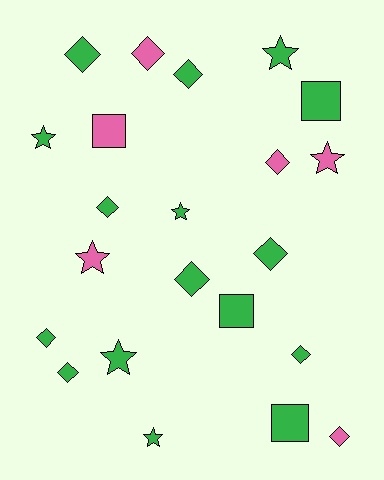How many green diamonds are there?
There are 8 green diamonds.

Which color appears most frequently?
Green, with 16 objects.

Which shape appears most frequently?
Diamond, with 11 objects.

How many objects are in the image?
There are 22 objects.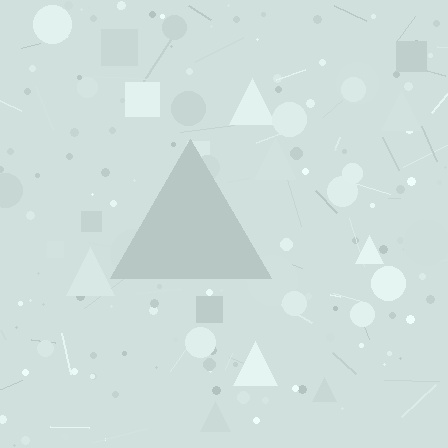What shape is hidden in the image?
A triangle is hidden in the image.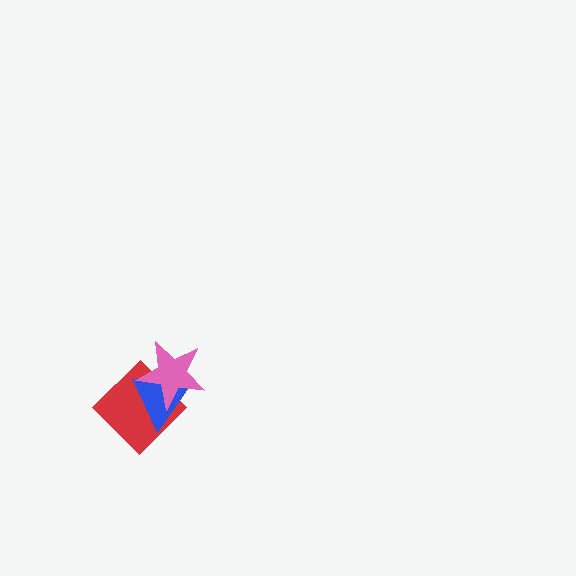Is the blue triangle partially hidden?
Yes, it is partially covered by another shape.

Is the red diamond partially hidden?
Yes, it is partially covered by another shape.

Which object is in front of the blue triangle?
The pink star is in front of the blue triangle.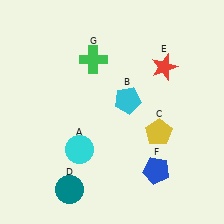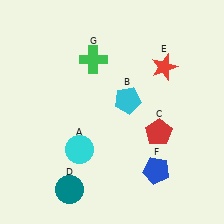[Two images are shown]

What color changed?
The pentagon (C) changed from yellow in Image 1 to red in Image 2.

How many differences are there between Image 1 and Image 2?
There is 1 difference between the two images.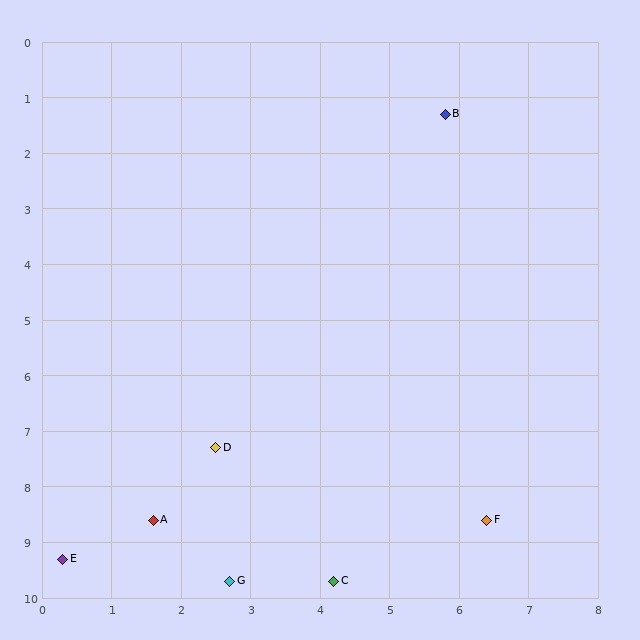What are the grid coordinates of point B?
Point B is at approximately (5.8, 1.3).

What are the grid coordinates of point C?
Point C is at approximately (4.2, 9.7).